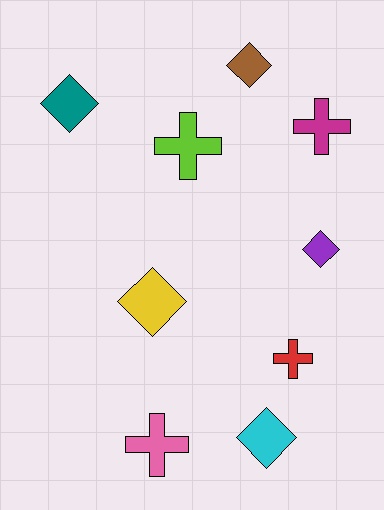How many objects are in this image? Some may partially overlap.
There are 9 objects.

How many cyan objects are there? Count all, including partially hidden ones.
There is 1 cyan object.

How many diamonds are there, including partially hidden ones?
There are 5 diamonds.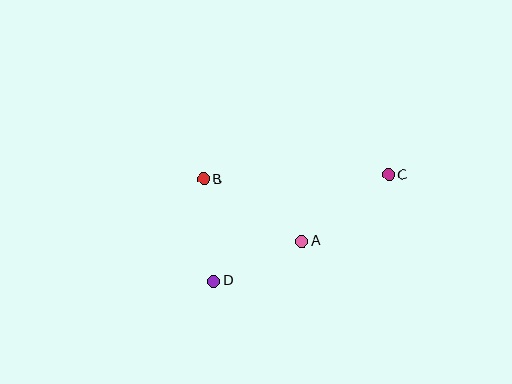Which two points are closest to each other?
Points A and D are closest to each other.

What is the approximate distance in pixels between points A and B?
The distance between A and B is approximately 116 pixels.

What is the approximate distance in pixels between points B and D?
The distance between B and D is approximately 102 pixels.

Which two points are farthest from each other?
Points C and D are farthest from each other.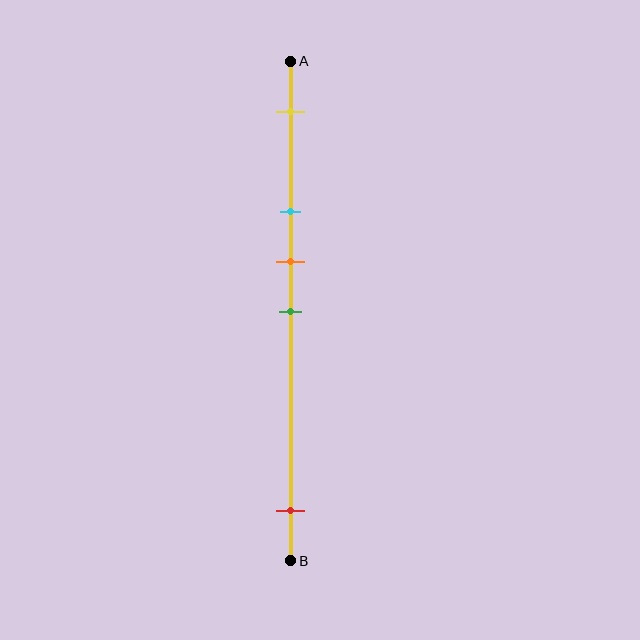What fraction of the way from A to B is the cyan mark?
The cyan mark is approximately 30% (0.3) of the way from A to B.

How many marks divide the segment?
There are 5 marks dividing the segment.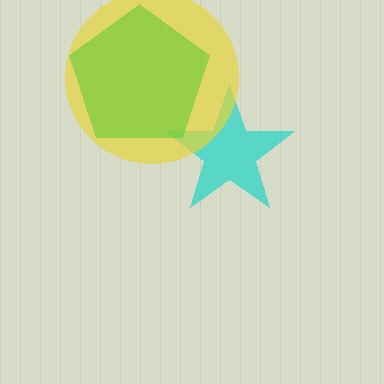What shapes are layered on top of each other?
The layered shapes are: a cyan star, a yellow circle, a lime pentagon.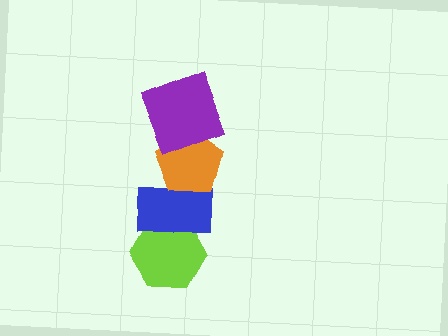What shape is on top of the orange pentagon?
The purple square is on top of the orange pentagon.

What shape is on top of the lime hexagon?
The blue rectangle is on top of the lime hexagon.